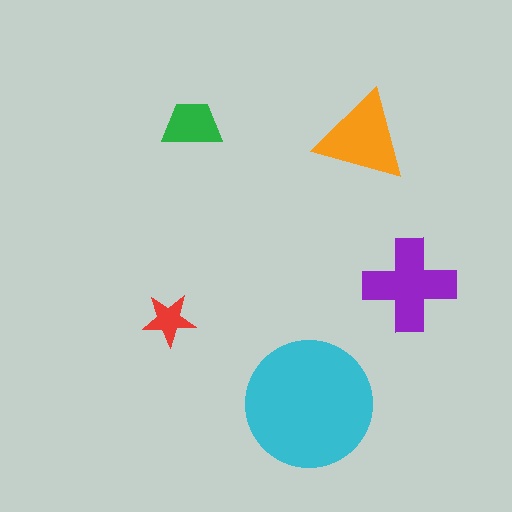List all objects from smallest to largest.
The red star, the green trapezoid, the orange triangle, the purple cross, the cyan circle.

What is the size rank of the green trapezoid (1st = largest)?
4th.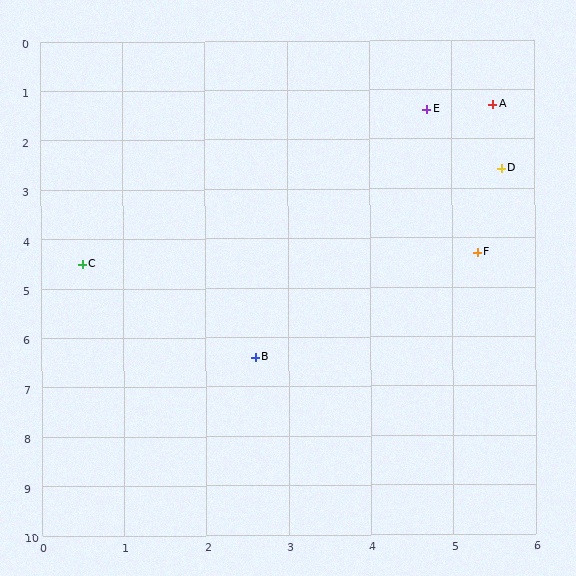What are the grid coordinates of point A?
Point A is at approximately (5.5, 1.3).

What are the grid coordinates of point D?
Point D is at approximately (5.6, 2.6).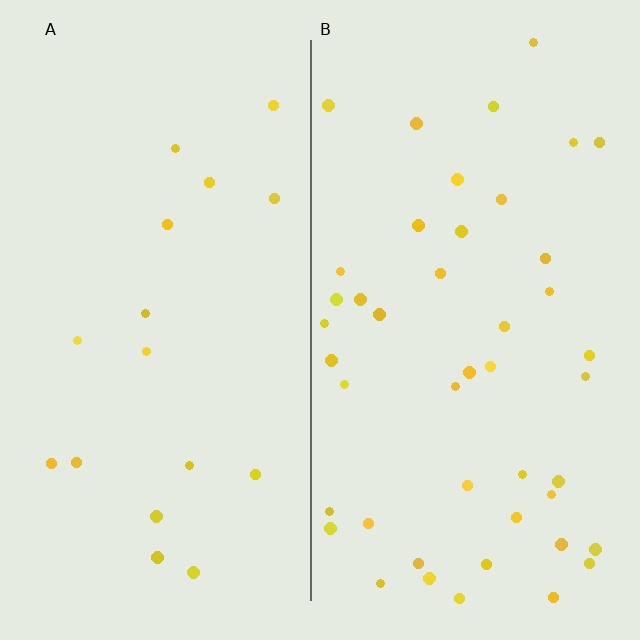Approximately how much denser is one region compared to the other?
Approximately 2.7× — region B over region A.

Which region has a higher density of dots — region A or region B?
B (the right).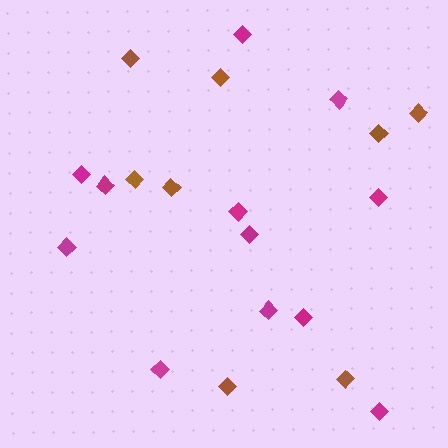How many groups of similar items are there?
There are 2 groups: one group of magenta diamonds (12) and one group of brown diamonds (8).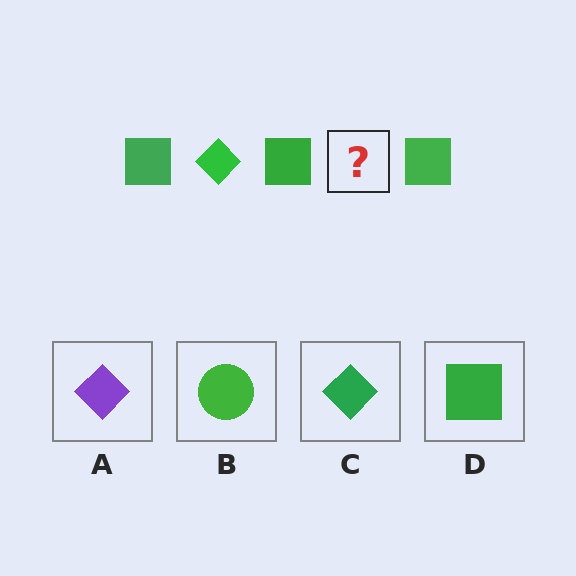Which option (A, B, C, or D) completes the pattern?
C.